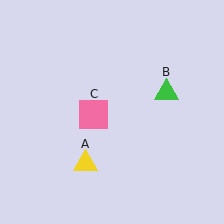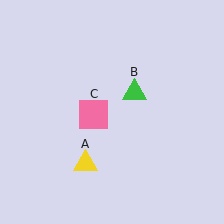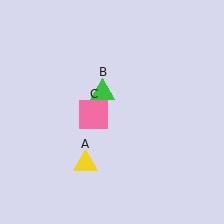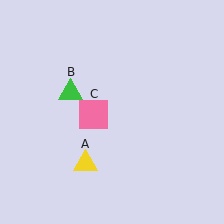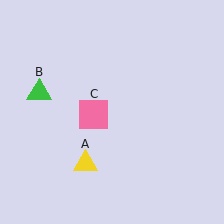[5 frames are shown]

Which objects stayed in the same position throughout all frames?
Yellow triangle (object A) and pink square (object C) remained stationary.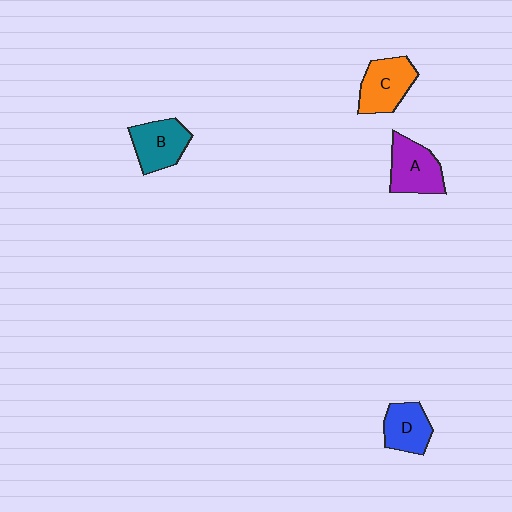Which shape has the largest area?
Shape A (purple).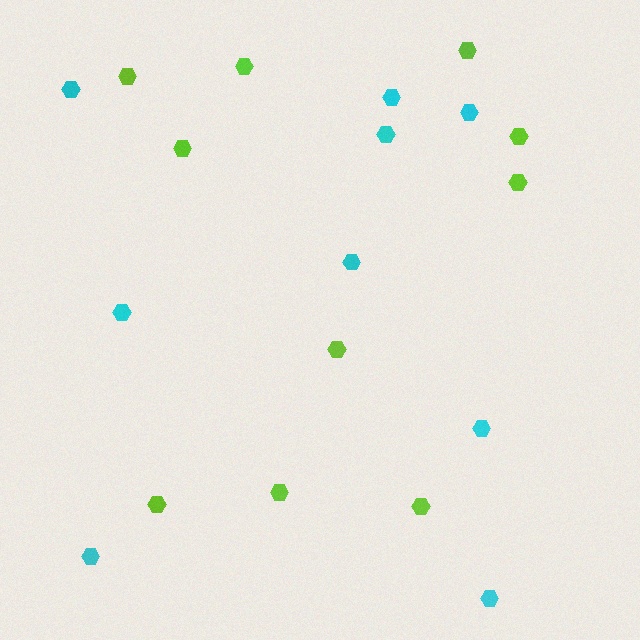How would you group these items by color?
There are 2 groups: one group of cyan hexagons (9) and one group of lime hexagons (10).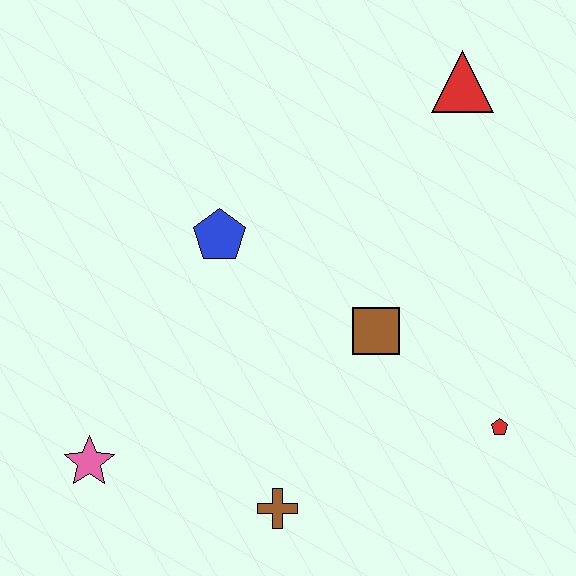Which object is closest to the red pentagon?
The brown square is closest to the red pentagon.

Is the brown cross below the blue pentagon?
Yes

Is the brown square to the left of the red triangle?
Yes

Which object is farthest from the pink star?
The red triangle is farthest from the pink star.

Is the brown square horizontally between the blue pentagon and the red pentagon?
Yes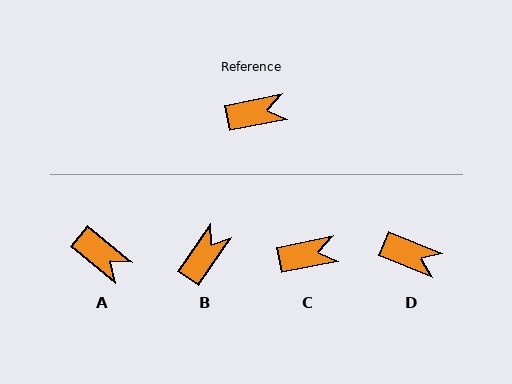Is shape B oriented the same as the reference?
No, it is off by about 44 degrees.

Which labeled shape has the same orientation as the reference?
C.